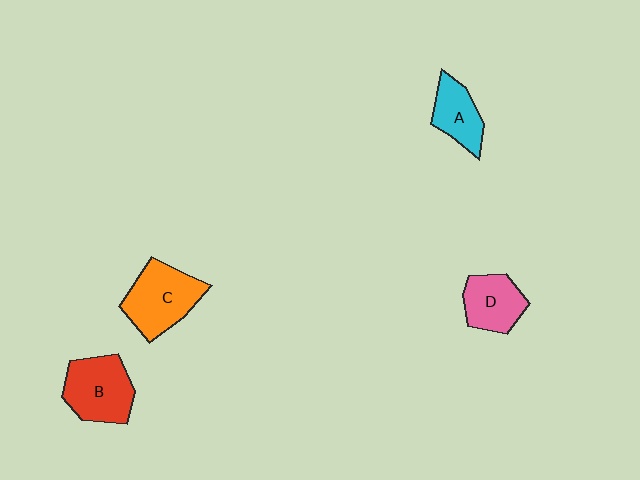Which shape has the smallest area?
Shape A (cyan).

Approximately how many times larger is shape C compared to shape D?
Approximately 1.4 times.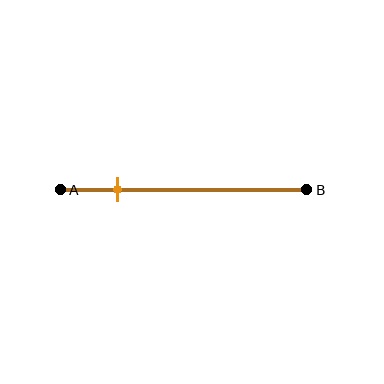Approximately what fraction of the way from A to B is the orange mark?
The orange mark is approximately 25% of the way from A to B.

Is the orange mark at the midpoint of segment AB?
No, the mark is at about 25% from A, not at the 50% midpoint.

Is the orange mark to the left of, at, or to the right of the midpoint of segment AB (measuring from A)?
The orange mark is to the left of the midpoint of segment AB.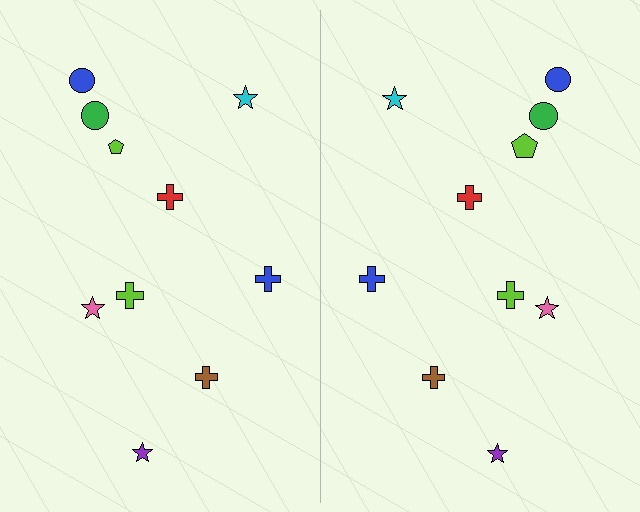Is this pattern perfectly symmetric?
No, the pattern is not perfectly symmetric. The lime pentagon on the right side has a different size than its mirror counterpart.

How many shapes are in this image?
There are 20 shapes in this image.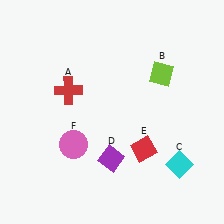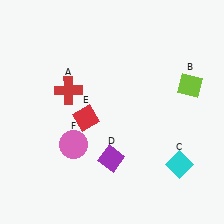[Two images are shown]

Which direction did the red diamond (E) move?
The red diamond (E) moved left.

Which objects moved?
The objects that moved are: the lime diamond (B), the red diamond (E).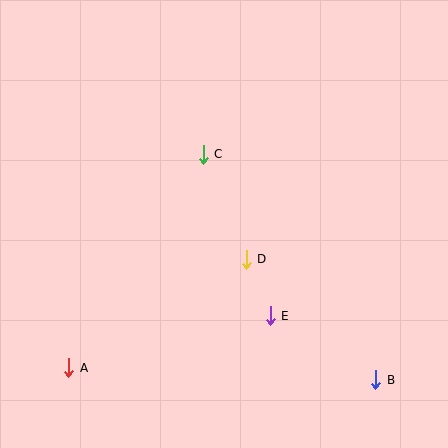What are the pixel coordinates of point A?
Point A is at (69, 368).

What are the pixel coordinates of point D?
Point D is at (246, 259).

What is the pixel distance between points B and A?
The distance between B and A is 307 pixels.